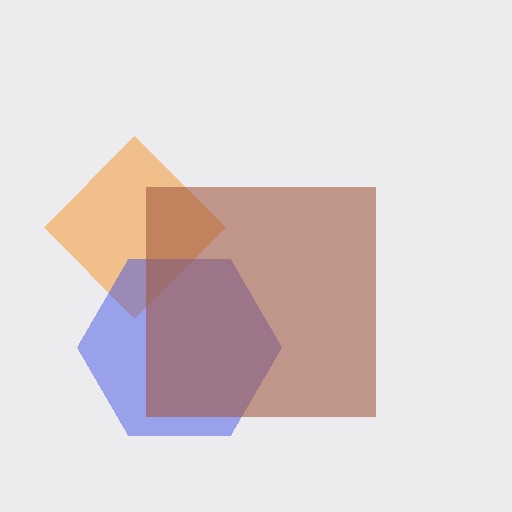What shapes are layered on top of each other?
The layered shapes are: an orange diamond, a blue hexagon, a brown square.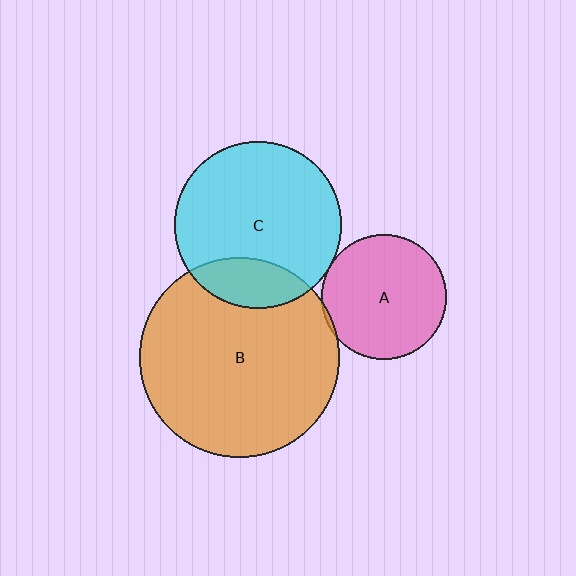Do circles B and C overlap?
Yes.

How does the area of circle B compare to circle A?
Approximately 2.6 times.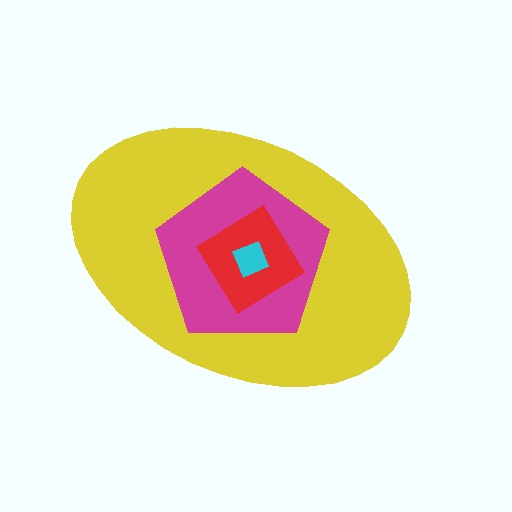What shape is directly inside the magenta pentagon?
The red diamond.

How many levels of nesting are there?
4.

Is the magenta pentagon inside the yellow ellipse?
Yes.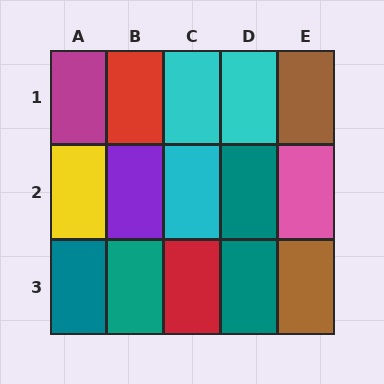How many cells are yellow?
1 cell is yellow.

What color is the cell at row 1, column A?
Magenta.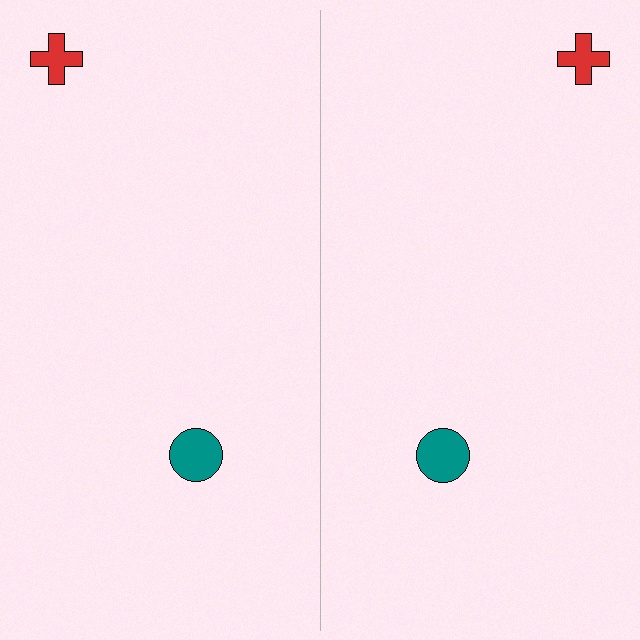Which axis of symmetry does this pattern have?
The pattern has a vertical axis of symmetry running through the center of the image.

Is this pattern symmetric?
Yes, this pattern has bilateral (reflection) symmetry.